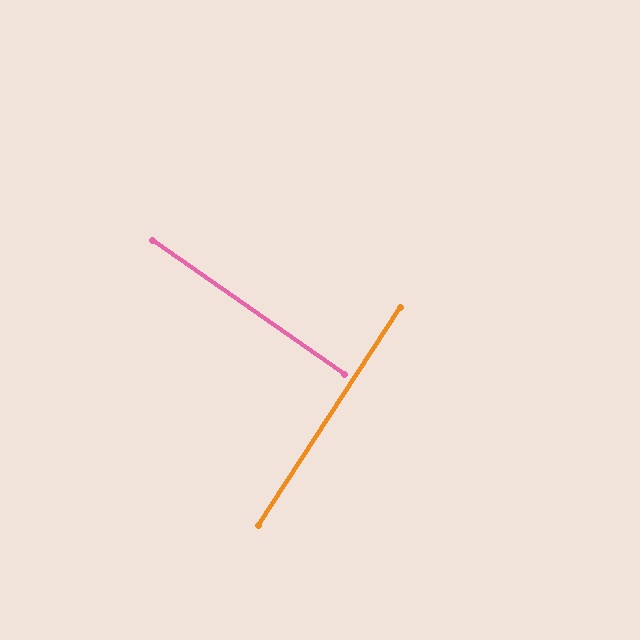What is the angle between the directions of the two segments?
Approximately 88 degrees.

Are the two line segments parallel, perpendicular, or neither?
Perpendicular — they meet at approximately 88°.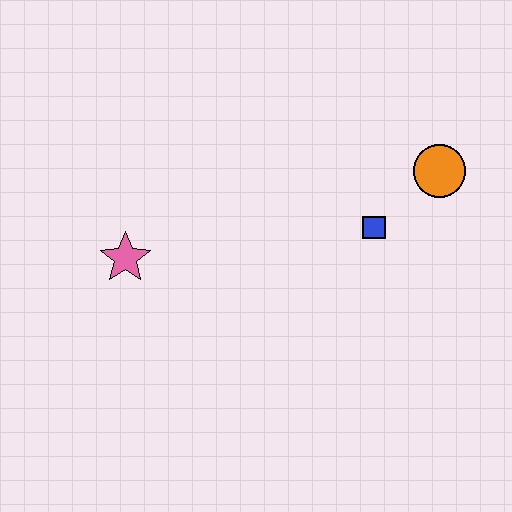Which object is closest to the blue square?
The orange circle is closest to the blue square.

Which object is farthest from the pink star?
The orange circle is farthest from the pink star.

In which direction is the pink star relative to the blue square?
The pink star is to the left of the blue square.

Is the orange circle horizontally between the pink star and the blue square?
No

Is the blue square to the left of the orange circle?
Yes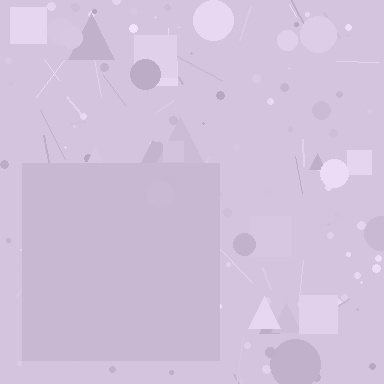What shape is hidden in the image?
A square is hidden in the image.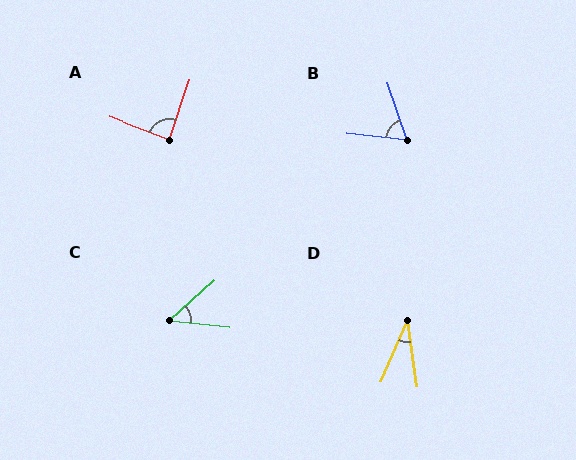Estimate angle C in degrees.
Approximately 48 degrees.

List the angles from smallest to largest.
D (31°), C (48°), B (65°), A (88°).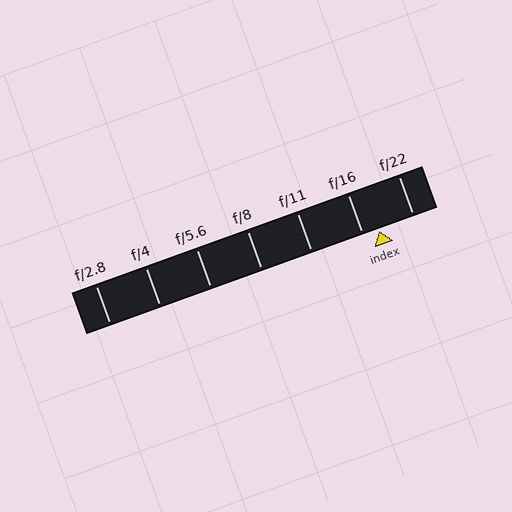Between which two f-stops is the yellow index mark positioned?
The index mark is between f/16 and f/22.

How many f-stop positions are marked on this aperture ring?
There are 7 f-stop positions marked.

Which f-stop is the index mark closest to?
The index mark is closest to f/16.